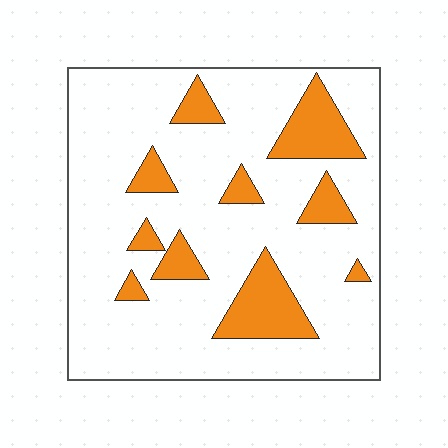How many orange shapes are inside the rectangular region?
10.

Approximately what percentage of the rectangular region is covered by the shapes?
Approximately 20%.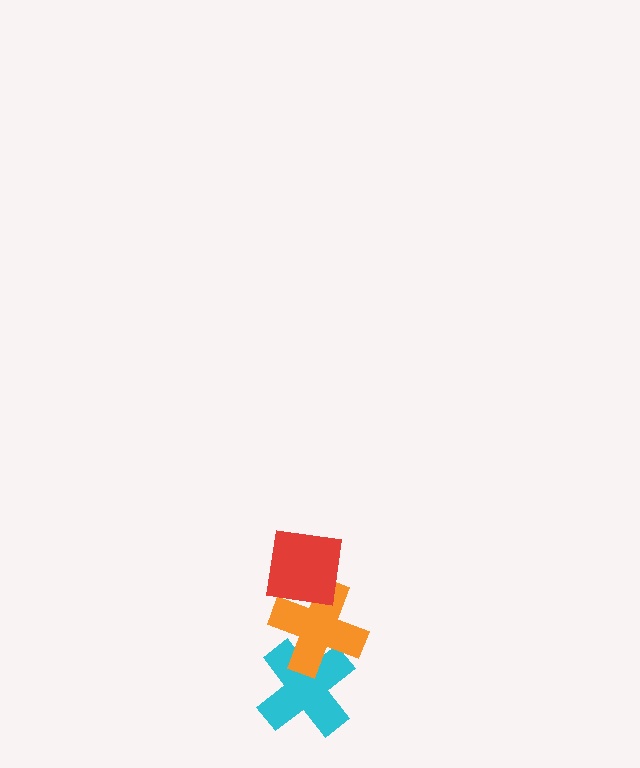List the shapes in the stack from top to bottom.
From top to bottom: the red square, the orange cross, the cyan cross.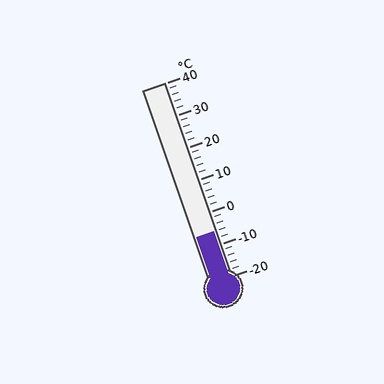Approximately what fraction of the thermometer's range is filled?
The thermometer is filled to approximately 25% of its range.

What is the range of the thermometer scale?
The thermometer scale ranges from -20°C to 40°C.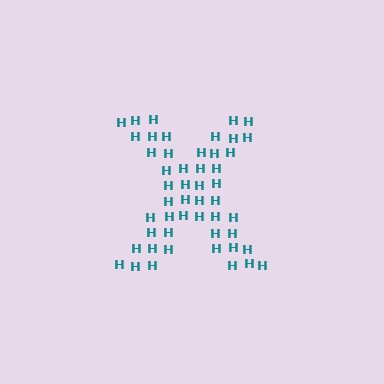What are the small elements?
The small elements are letter H's.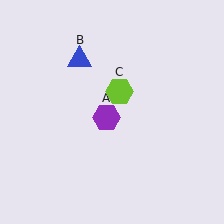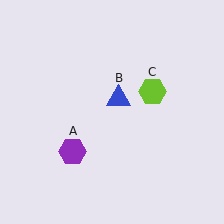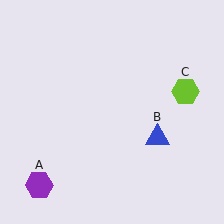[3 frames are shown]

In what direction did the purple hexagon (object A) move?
The purple hexagon (object A) moved down and to the left.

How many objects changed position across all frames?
3 objects changed position: purple hexagon (object A), blue triangle (object B), lime hexagon (object C).